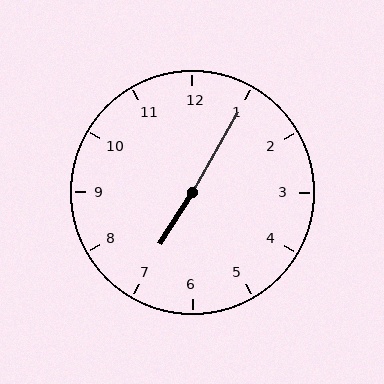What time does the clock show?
7:05.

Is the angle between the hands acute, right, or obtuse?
It is obtuse.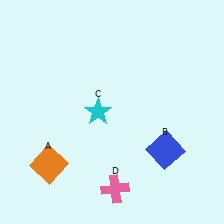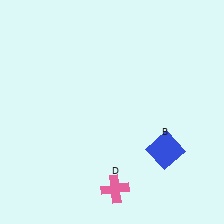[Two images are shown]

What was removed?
The cyan star (C), the orange square (A) were removed in Image 2.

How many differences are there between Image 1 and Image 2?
There are 2 differences between the two images.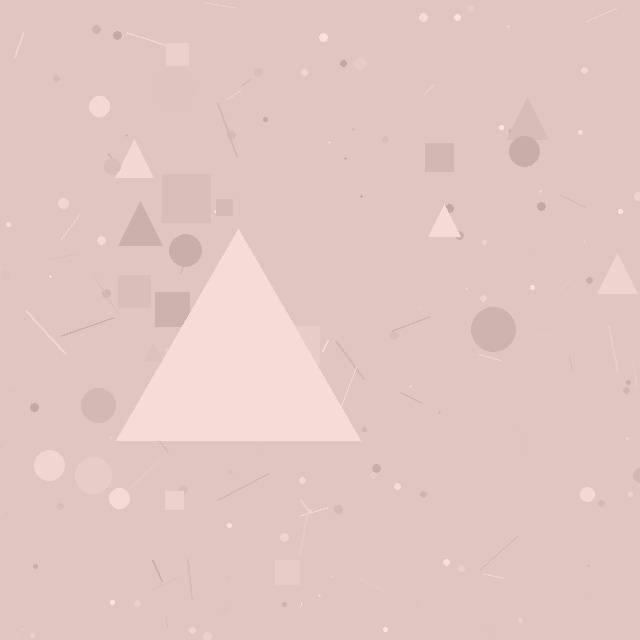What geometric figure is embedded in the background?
A triangle is embedded in the background.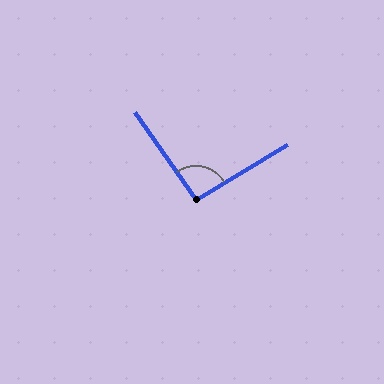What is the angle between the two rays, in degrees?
Approximately 94 degrees.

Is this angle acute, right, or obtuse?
It is approximately a right angle.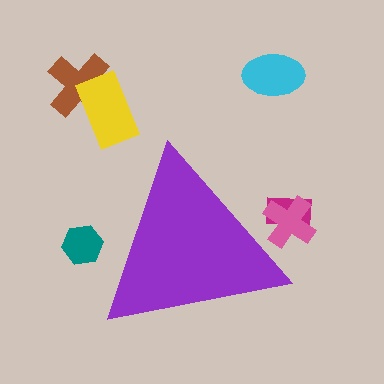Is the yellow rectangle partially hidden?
No, the yellow rectangle is fully visible.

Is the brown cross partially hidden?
No, the brown cross is fully visible.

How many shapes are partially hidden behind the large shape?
3 shapes are partially hidden.